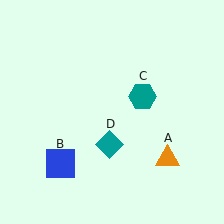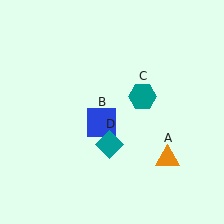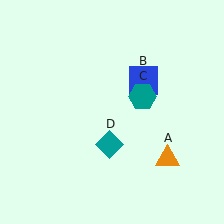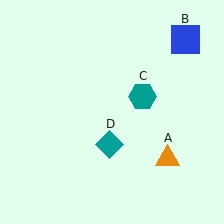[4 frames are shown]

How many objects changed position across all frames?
1 object changed position: blue square (object B).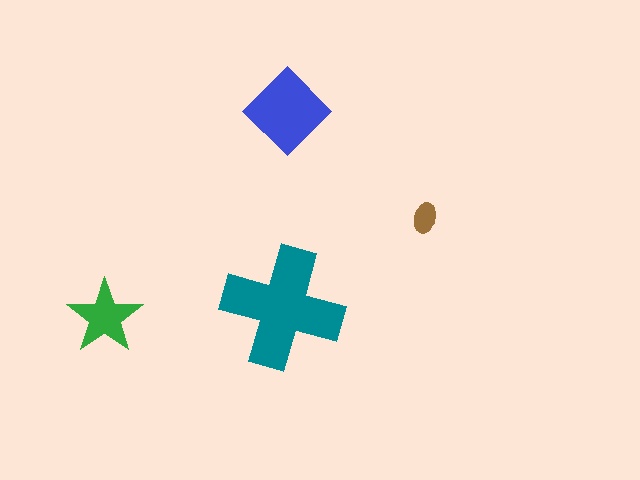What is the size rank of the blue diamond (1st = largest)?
2nd.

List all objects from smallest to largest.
The brown ellipse, the green star, the blue diamond, the teal cross.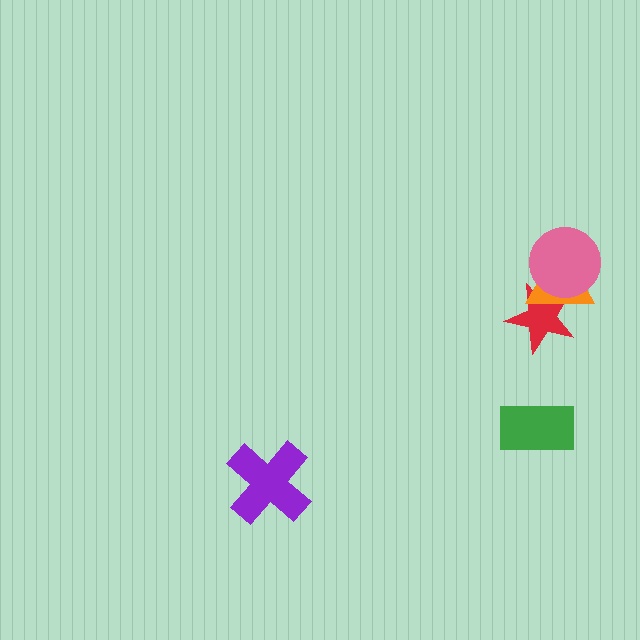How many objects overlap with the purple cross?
0 objects overlap with the purple cross.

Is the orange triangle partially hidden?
Yes, it is partially covered by another shape.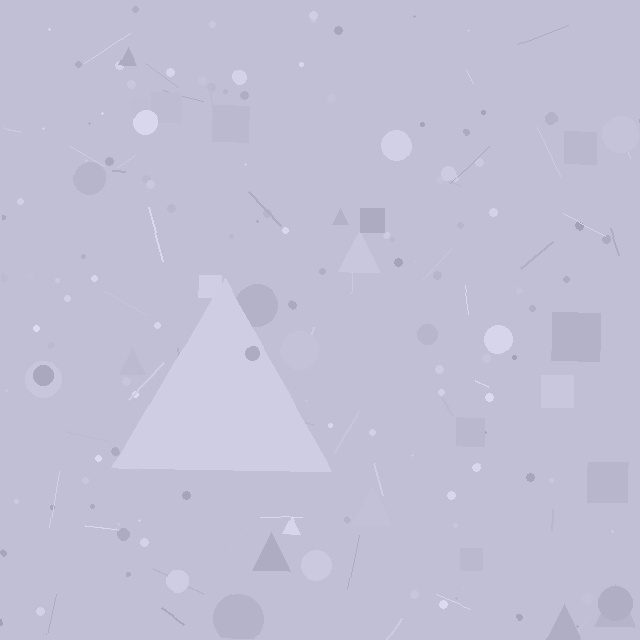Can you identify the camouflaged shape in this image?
The camouflaged shape is a triangle.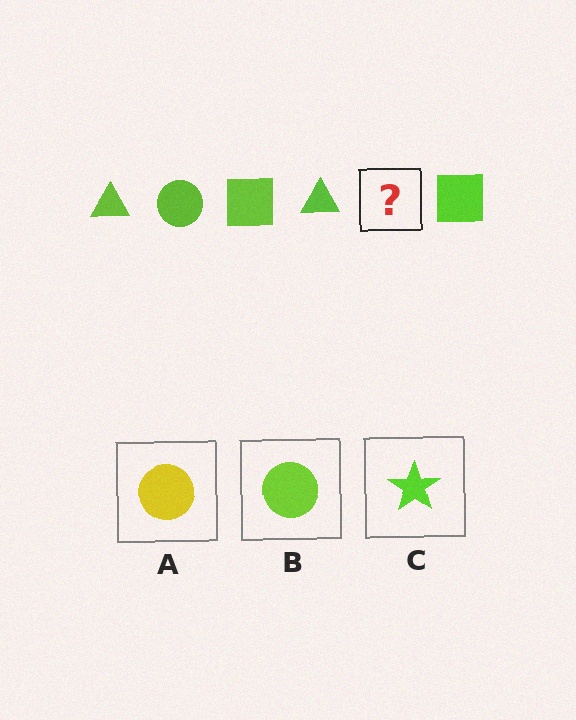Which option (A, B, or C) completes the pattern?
B.